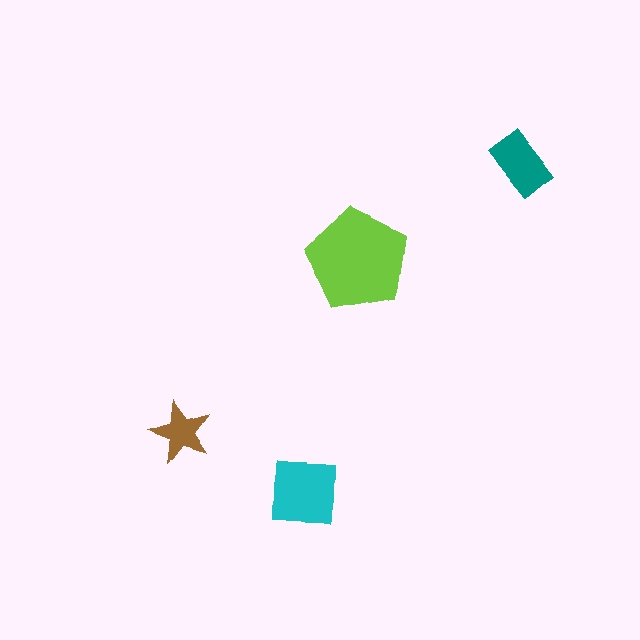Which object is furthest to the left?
The brown star is leftmost.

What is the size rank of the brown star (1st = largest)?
4th.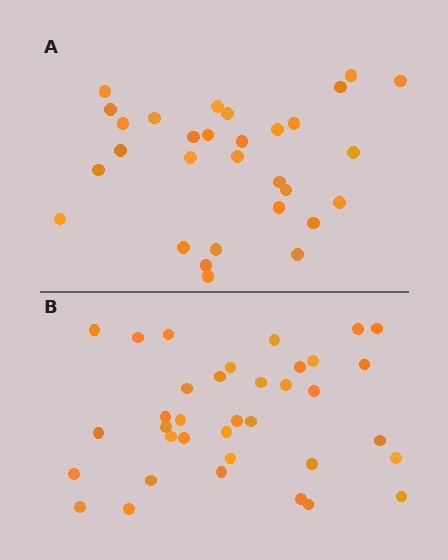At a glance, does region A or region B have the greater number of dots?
Region B (the bottom region) has more dots.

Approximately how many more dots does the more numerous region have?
Region B has about 6 more dots than region A.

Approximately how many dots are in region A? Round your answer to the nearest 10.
About 30 dots.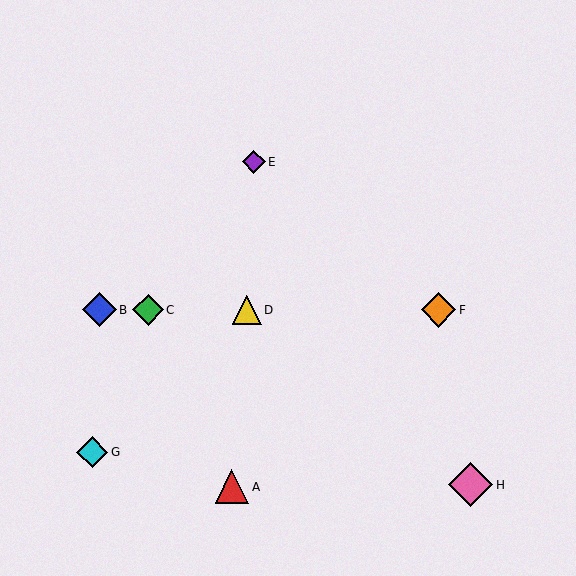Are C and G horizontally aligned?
No, C is at y≈310 and G is at y≈452.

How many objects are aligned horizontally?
4 objects (B, C, D, F) are aligned horizontally.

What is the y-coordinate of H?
Object H is at y≈485.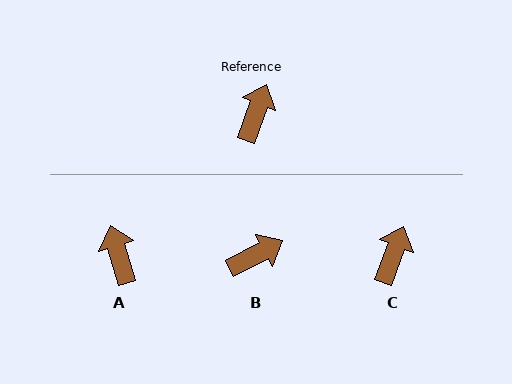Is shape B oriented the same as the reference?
No, it is off by about 43 degrees.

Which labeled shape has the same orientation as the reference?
C.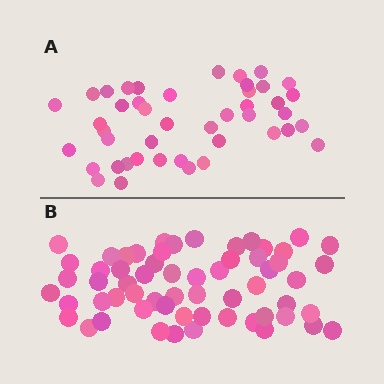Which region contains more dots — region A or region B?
Region B (the bottom region) has more dots.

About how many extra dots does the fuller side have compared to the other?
Region B has approximately 15 more dots than region A.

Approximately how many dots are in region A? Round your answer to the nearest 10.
About 40 dots. (The exact count is 44, which rounds to 40.)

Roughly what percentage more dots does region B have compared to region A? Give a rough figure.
About 35% more.